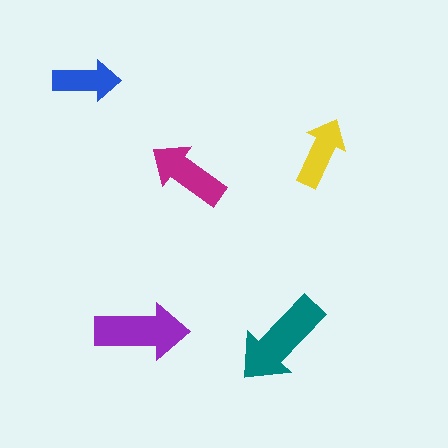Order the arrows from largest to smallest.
the teal one, the purple one, the magenta one, the yellow one, the blue one.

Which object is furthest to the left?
The blue arrow is leftmost.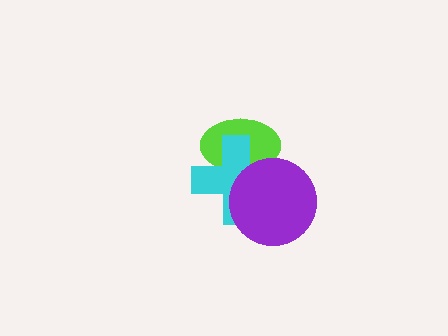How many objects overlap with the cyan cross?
2 objects overlap with the cyan cross.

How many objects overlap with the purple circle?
2 objects overlap with the purple circle.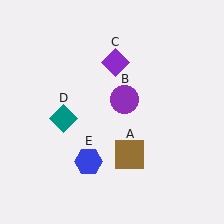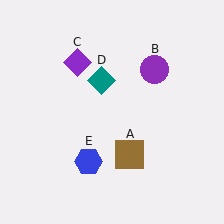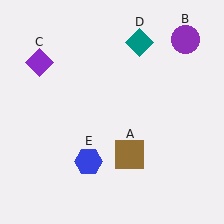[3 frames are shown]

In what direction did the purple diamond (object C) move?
The purple diamond (object C) moved left.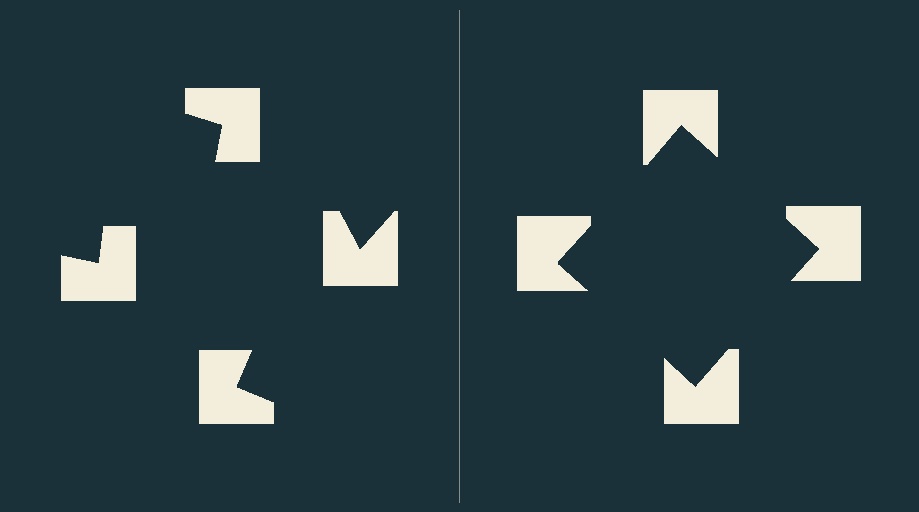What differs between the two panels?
The notched squares are positioned identically on both sides; only the wedge orientations differ. On the right they align to a square; on the left they are misaligned.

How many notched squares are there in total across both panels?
8 — 4 on each side.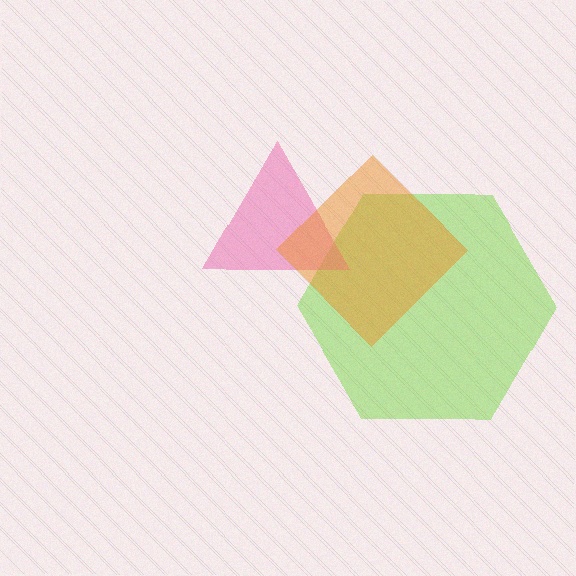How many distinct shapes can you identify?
There are 3 distinct shapes: a lime hexagon, a pink triangle, an orange diamond.